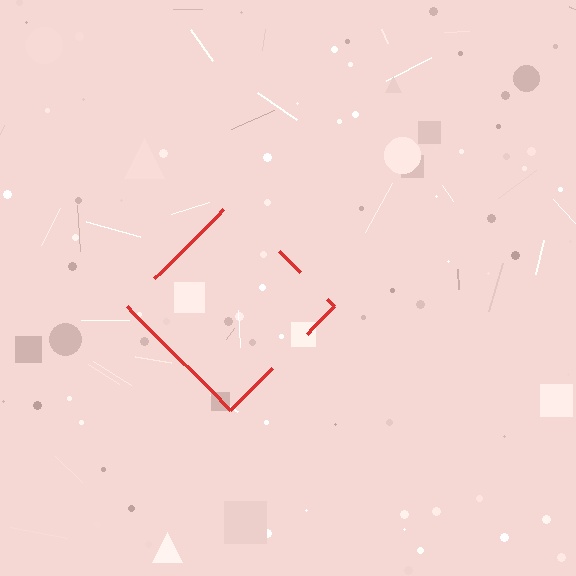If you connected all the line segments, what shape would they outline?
They would outline a diamond.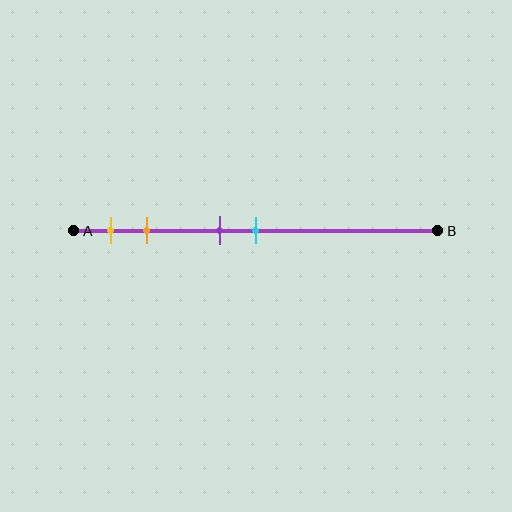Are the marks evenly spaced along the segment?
No, the marks are not evenly spaced.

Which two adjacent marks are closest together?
The purple and cyan marks are the closest adjacent pair.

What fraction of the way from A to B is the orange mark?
The orange mark is approximately 20% (0.2) of the way from A to B.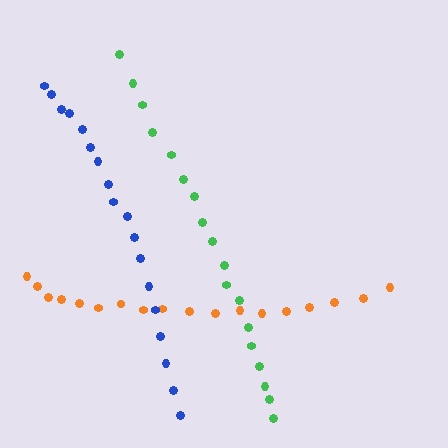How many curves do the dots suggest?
There are 3 distinct paths.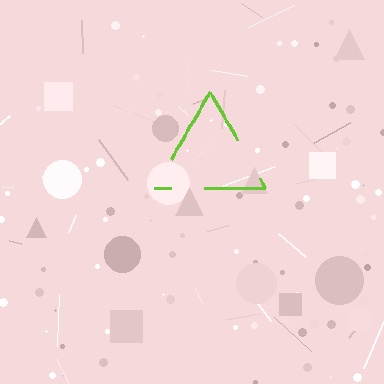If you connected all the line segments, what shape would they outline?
They would outline a triangle.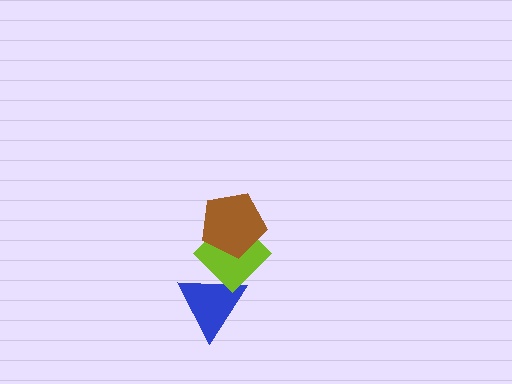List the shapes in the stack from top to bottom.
From top to bottom: the brown pentagon, the lime diamond, the blue triangle.